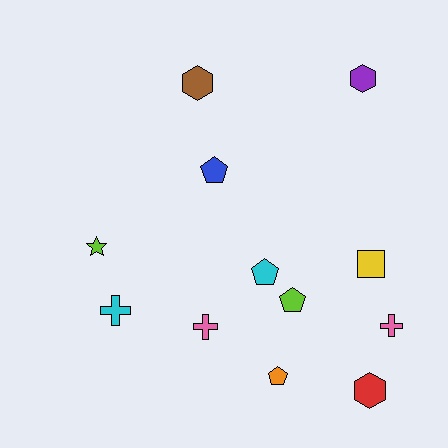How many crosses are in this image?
There are 3 crosses.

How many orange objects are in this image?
There is 1 orange object.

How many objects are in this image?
There are 12 objects.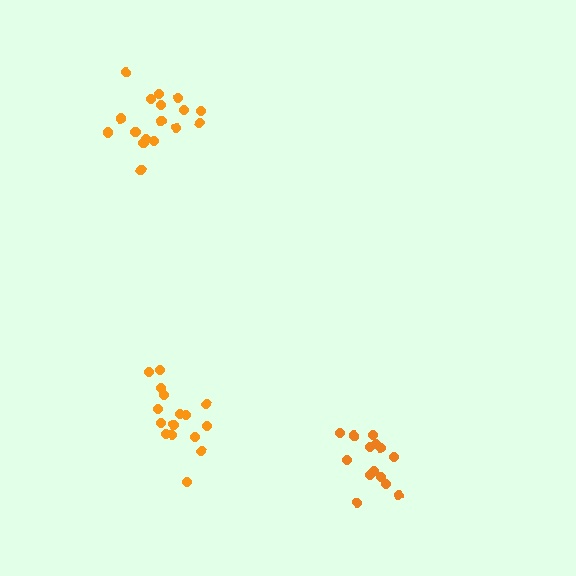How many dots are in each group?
Group 1: 17 dots, Group 2: 14 dots, Group 3: 16 dots (47 total).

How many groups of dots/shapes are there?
There are 3 groups.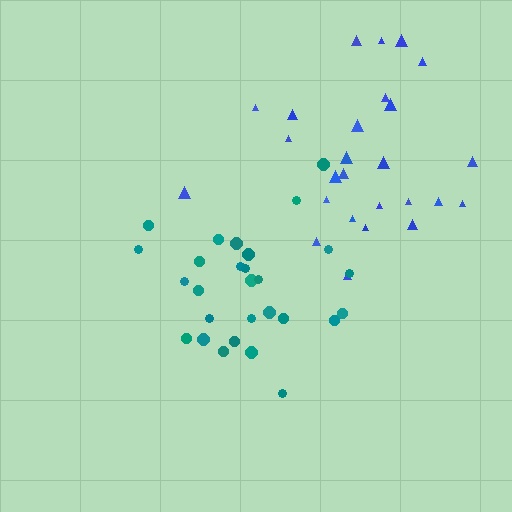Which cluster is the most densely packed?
Teal.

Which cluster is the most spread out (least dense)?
Blue.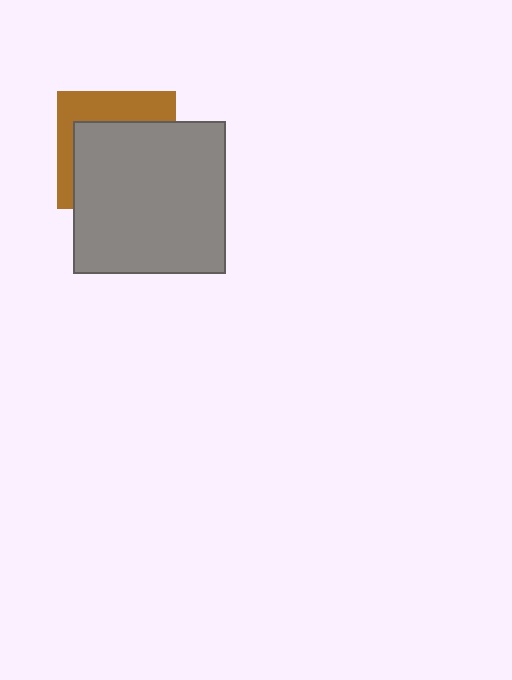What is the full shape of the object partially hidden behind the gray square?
The partially hidden object is a brown square.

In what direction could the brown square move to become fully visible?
The brown square could move toward the upper-left. That would shift it out from behind the gray square entirely.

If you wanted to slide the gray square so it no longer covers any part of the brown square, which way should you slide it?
Slide it toward the lower-right — that is the most direct way to separate the two shapes.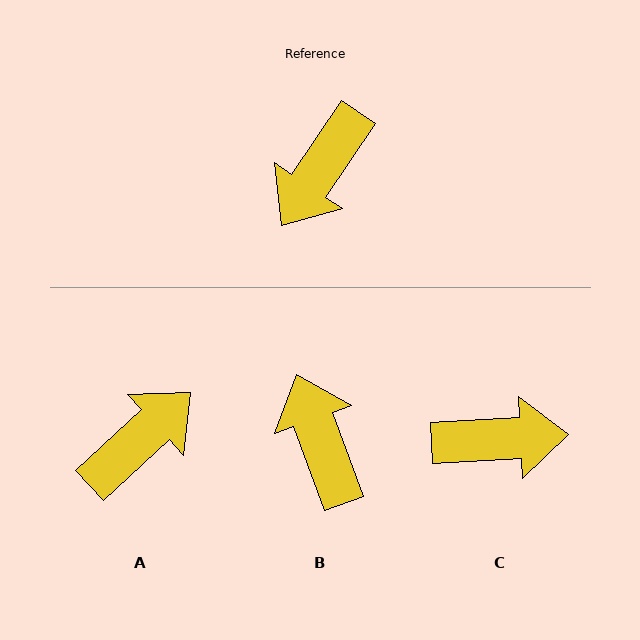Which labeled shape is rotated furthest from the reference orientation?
A, about 167 degrees away.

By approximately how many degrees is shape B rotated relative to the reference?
Approximately 126 degrees clockwise.